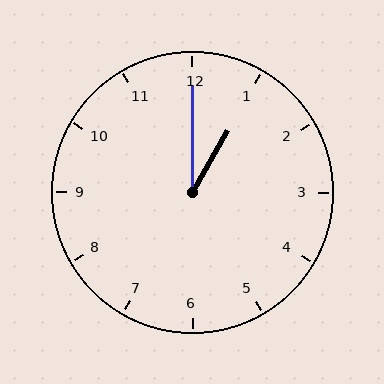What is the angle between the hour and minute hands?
Approximately 30 degrees.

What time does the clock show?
1:00.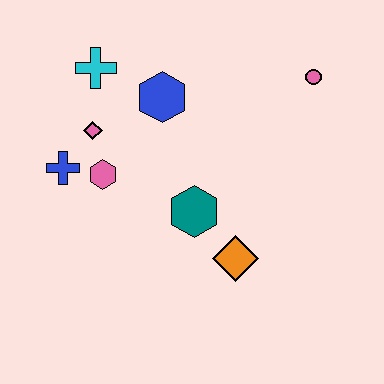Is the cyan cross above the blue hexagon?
Yes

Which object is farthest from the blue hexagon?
The orange diamond is farthest from the blue hexagon.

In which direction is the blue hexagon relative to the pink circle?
The blue hexagon is to the left of the pink circle.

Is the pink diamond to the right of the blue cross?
Yes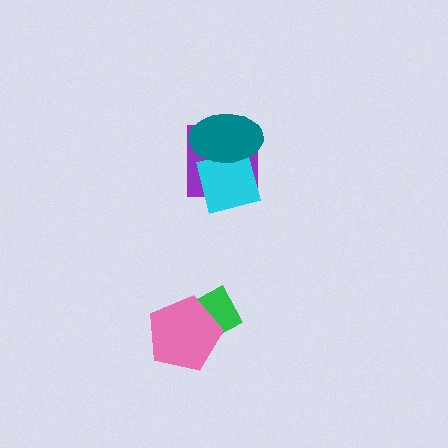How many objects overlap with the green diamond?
1 object overlaps with the green diamond.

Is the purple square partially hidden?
Yes, it is partially covered by another shape.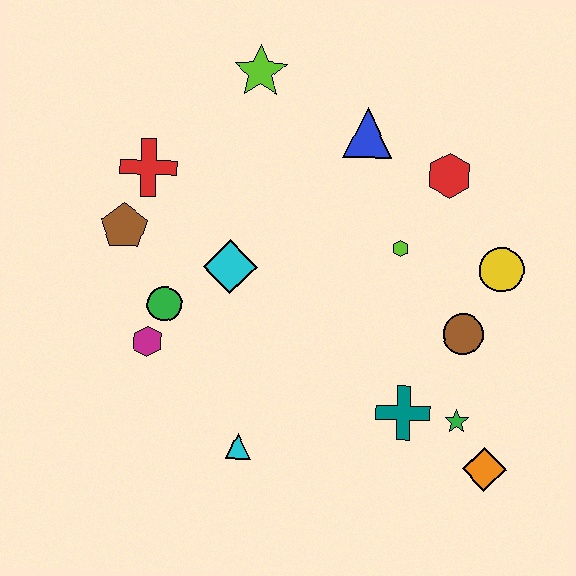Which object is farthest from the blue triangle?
The orange diamond is farthest from the blue triangle.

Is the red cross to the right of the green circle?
No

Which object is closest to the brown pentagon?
The red cross is closest to the brown pentagon.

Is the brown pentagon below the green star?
No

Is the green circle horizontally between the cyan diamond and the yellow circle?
No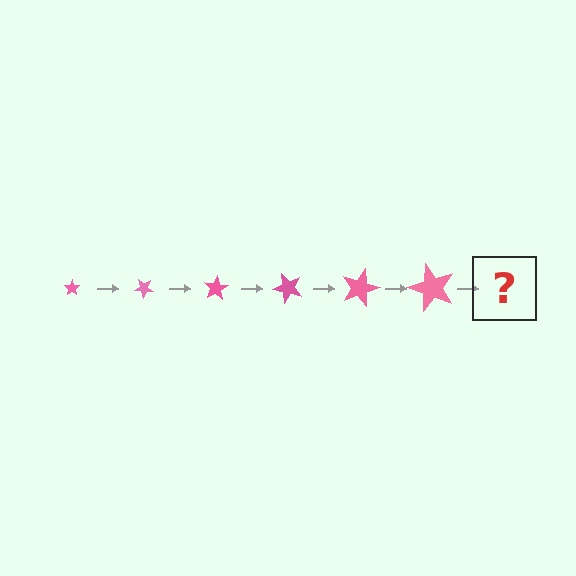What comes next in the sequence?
The next element should be a star, larger than the previous one and rotated 240 degrees from the start.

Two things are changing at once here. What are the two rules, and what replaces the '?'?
The two rules are that the star grows larger each step and it rotates 40 degrees each step. The '?' should be a star, larger than the previous one and rotated 240 degrees from the start.